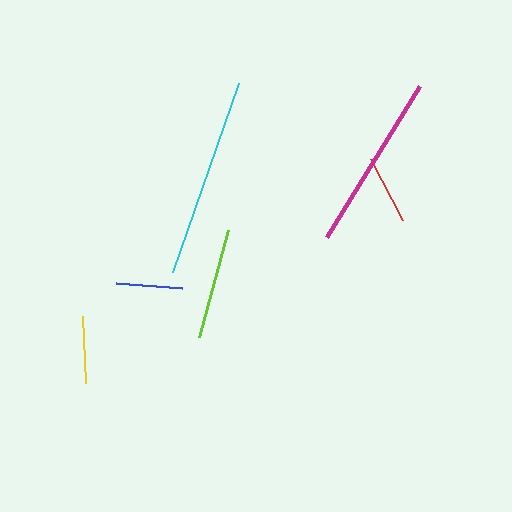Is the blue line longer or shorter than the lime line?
The lime line is longer than the blue line.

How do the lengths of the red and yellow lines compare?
The red and yellow lines are approximately the same length.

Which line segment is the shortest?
The blue line is the shortest at approximately 66 pixels.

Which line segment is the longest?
The cyan line is the longest at approximately 200 pixels.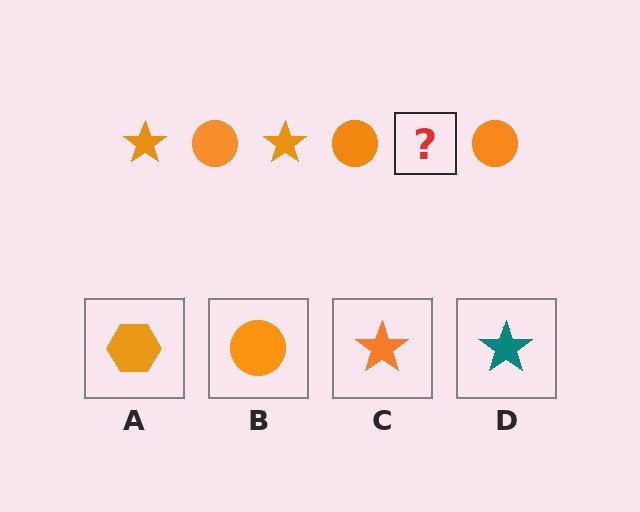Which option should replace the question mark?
Option C.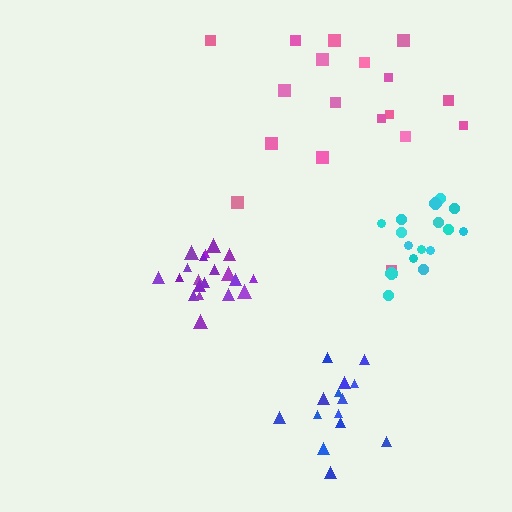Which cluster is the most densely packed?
Purple.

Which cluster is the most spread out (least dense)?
Pink.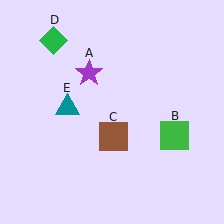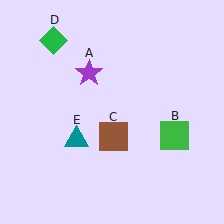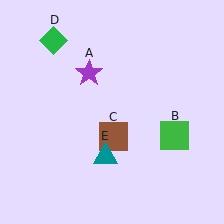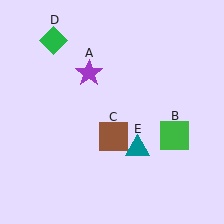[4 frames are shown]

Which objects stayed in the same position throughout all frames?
Purple star (object A) and green square (object B) and brown square (object C) and green diamond (object D) remained stationary.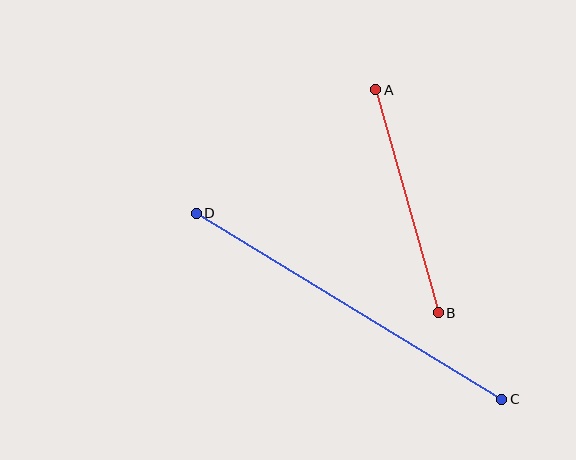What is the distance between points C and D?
The distance is approximately 357 pixels.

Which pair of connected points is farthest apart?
Points C and D are farthest apart.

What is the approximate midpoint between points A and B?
The midpoint is at approximately (407, 201) pixels.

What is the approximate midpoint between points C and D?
The midpoint is at approximately (349, 306) pixels.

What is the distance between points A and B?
The distance is approximately 232 pixels.